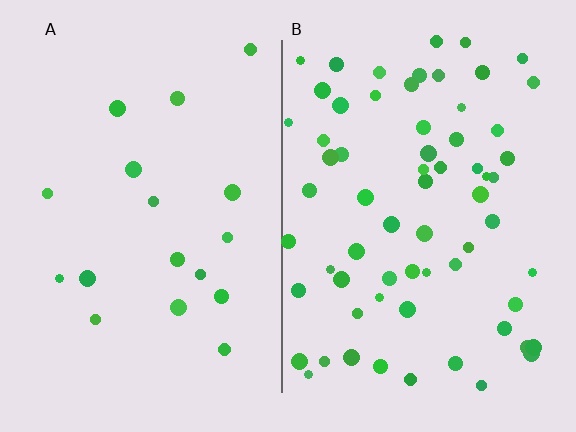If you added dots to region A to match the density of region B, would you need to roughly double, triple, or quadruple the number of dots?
Approximately quadruple.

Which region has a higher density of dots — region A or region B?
B (the right).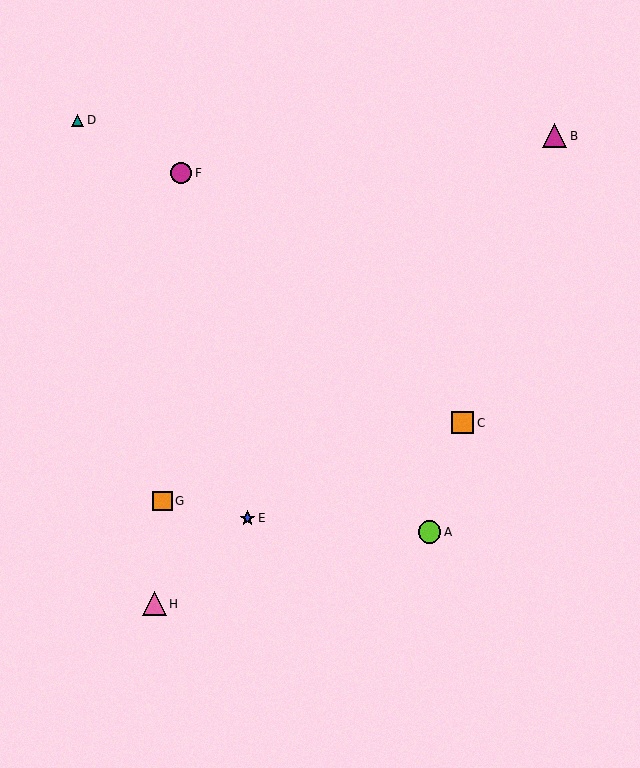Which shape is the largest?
The magenta triangle (labeled B) is the largest.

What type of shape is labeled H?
Shape H is a pink triangle.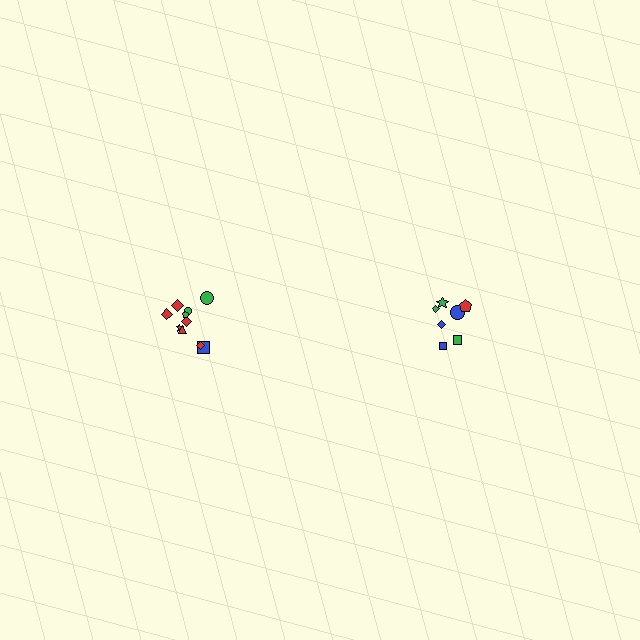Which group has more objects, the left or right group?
The left group.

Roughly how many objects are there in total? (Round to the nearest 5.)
Roughly 15 objects in total.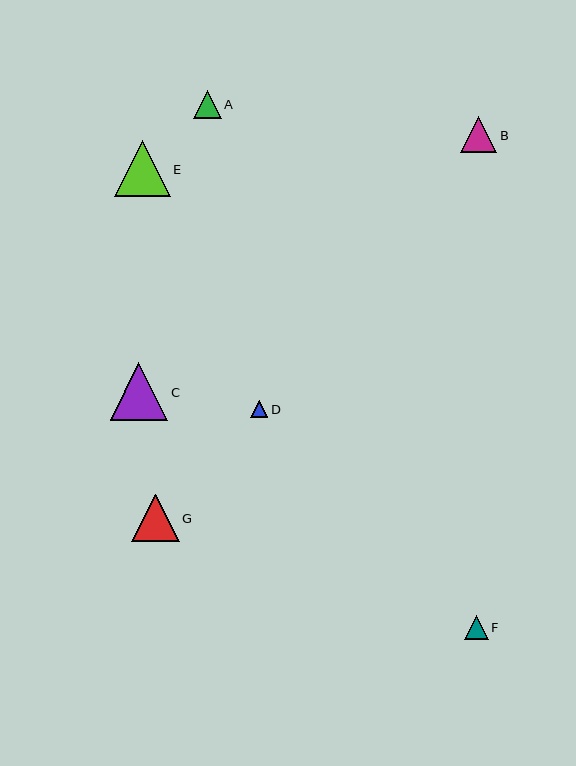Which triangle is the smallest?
Triangle D is the smallest with a size of approximately 17 pixels.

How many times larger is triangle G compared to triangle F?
Triangle G is approximately 2.0 times the size of triangle F.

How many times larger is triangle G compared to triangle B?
Triangle G is approximately 1.3 times the size of triangle B.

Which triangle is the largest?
Triangle C is the largest with a size of approximately 57 pixels.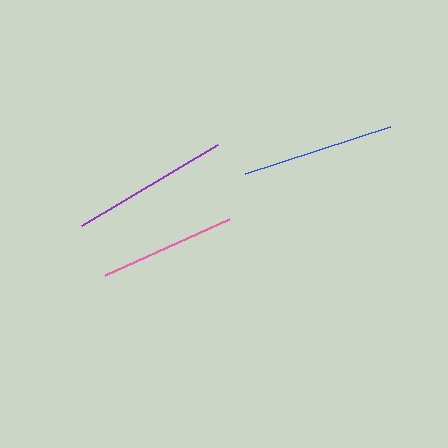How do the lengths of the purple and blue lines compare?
The purple and blue lines are approximately the same length.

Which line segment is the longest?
The purple line is the longest at approximately 158 pixels.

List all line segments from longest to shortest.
From longest to shortest: purple, blue, pink.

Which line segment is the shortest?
The pink line is the shortest at approximately 137 pixels.